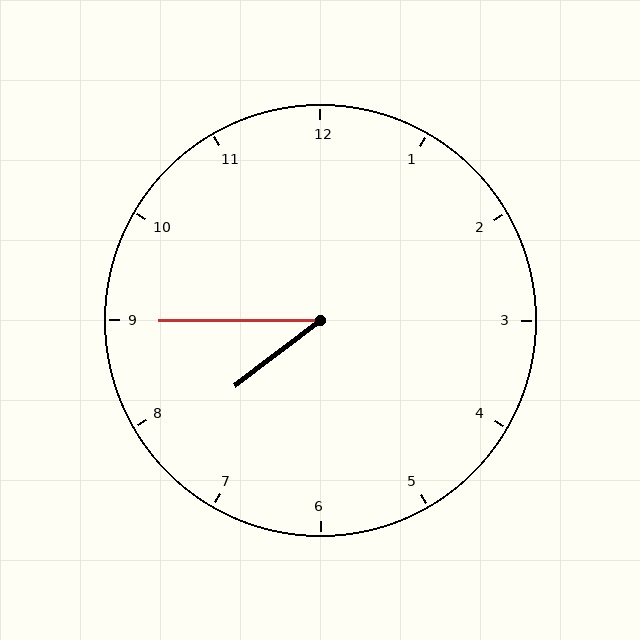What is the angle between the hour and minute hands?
Approximately 38 degrees.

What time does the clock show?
7:45.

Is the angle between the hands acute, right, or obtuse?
It is acute.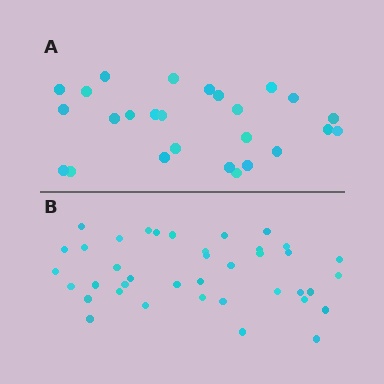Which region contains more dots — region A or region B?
Region B (the bottom region) has more dots.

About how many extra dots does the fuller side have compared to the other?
Region B has approximately 15 more dots than region A.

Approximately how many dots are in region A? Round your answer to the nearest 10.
About 30 dots. (The exact count is 26, which rounds to 30.)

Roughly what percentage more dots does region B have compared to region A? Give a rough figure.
About 50% more.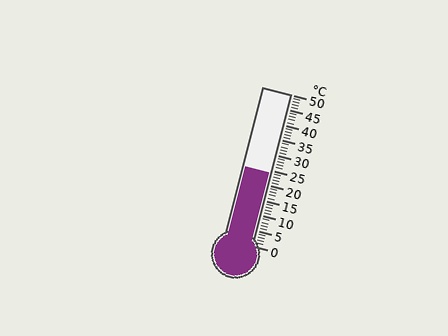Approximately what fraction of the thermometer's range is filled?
The thermometer is filled to approximately 50% of its range.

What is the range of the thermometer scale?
The thermometer scale ranges from 0°C to 50°C.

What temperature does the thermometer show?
The thermometer shows approximately 24°C.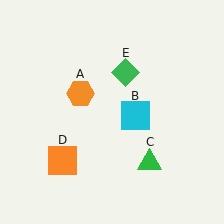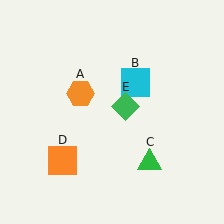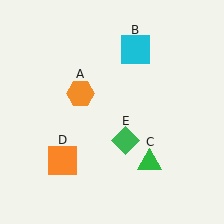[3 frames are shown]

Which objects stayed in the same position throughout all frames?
Orange hexagon (object A) and green triangle (object C) and orange square (object D) remained stationary.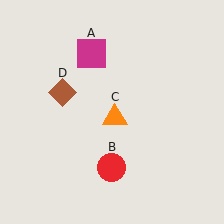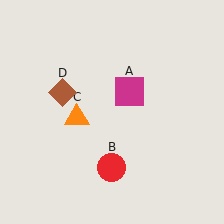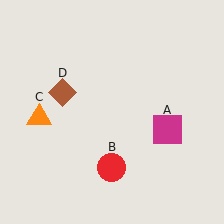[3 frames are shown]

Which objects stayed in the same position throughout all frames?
Red circle (object B) and brown diamond (object D) remained stationary.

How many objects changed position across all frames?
2 objects changed position: magenta square (object A), orange triangle (object C).